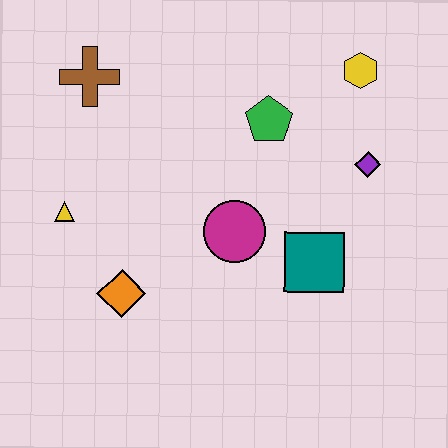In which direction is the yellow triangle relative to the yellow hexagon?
The yellow triangle is to the left of the yellow hexagon.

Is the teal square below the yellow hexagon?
Yes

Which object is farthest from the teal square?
The brown cross is farthest from the teal square.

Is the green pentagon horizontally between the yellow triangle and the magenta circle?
No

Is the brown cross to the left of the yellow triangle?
No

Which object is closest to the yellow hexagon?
The purple diamond is closest to the yellow hexagon.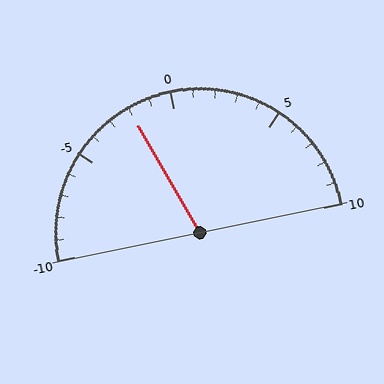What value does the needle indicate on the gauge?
The needle indicates approximately -2.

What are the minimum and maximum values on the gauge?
The gauge ranges from -10 to 10.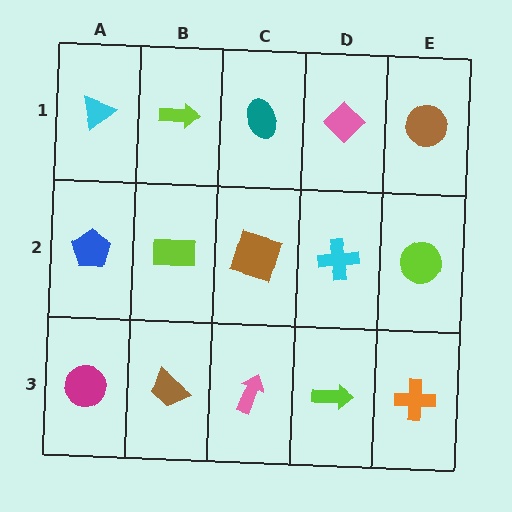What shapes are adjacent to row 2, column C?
A teal ellipse (row 1, column C), a pink arrow (row 3, column C), a lime rectangle (row 2, column B), a cyan cross (row 2, column D).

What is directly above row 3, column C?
A brown square.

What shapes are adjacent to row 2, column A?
A cyan triangle (row 1, column A), a magenta circle (row 3, column A), a lime rectangle (row 2, column B).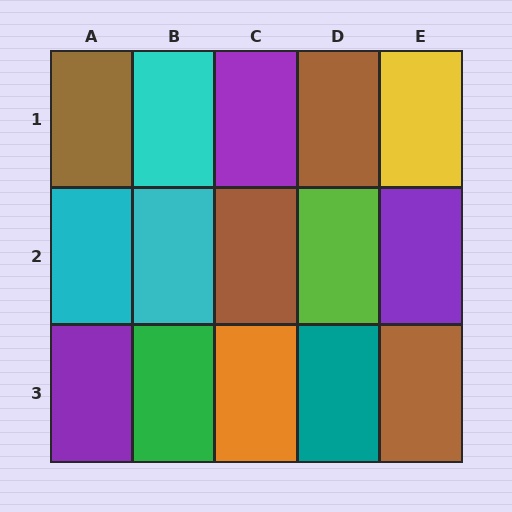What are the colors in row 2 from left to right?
Cyan, cyan, brown, lime, purple.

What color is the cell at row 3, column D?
Teal.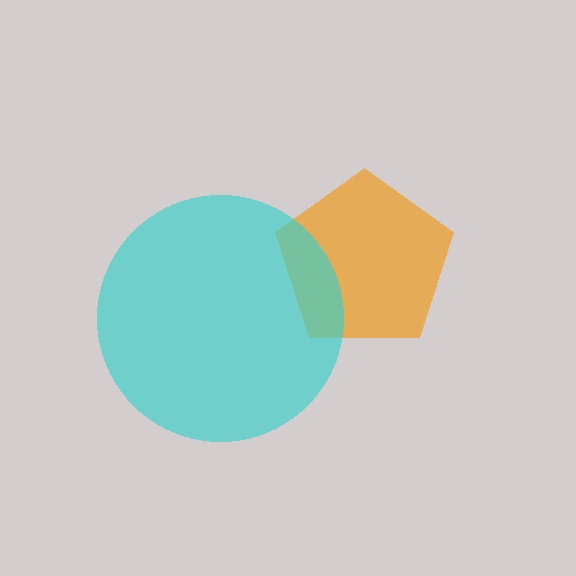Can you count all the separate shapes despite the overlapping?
Yes, there are 2 separate shapes.